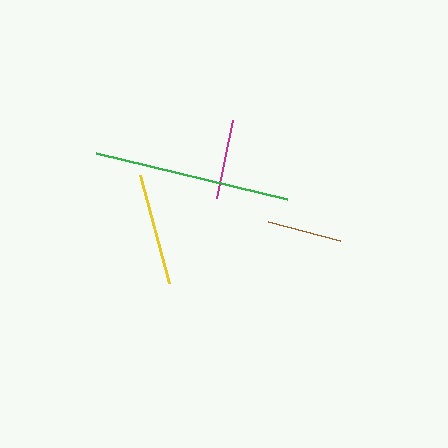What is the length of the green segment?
The green segment is approximately 197 pixels long.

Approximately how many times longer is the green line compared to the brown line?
The green line is approximately 2.6 times the length of the brown line.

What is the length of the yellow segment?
The yellow segment is approximately 112 pixels long.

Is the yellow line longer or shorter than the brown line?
The yellow line is longer than the brown line.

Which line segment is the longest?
The green line is the longest at approximately 197 pixels.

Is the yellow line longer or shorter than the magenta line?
The yellow line is longer than the magenta line.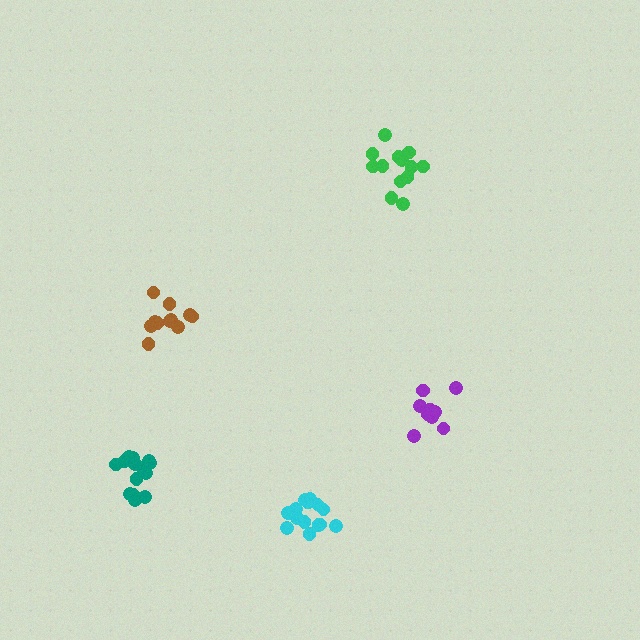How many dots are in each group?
Group 1: 15 dots, Group 2: 13 dots, Group 3: 11 dots, Group 4: 9 dots, Group 5: 14 dots (62 total).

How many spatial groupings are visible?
There are 5 spatial groupings.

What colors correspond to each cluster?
The clusters are colored: teal, green, brown, purple, cyan.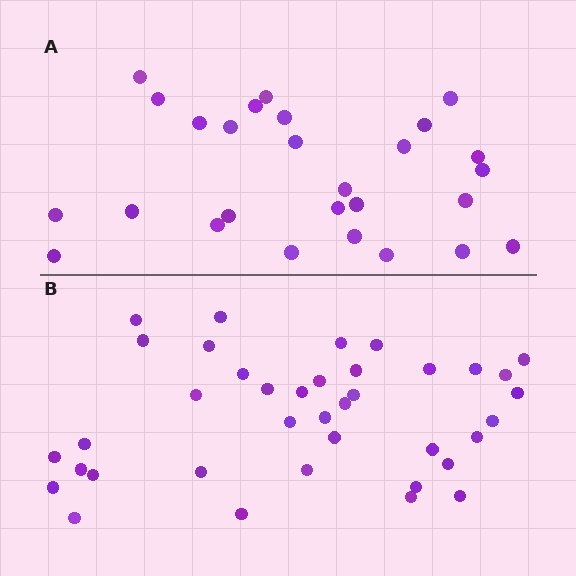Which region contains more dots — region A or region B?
Region B (the bottom region) has more dots.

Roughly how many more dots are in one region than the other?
Region B has roughly 12 or so more dots than region A.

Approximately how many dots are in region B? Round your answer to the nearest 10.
About 40 dots. (The exact count is 38, which rounds to 40.)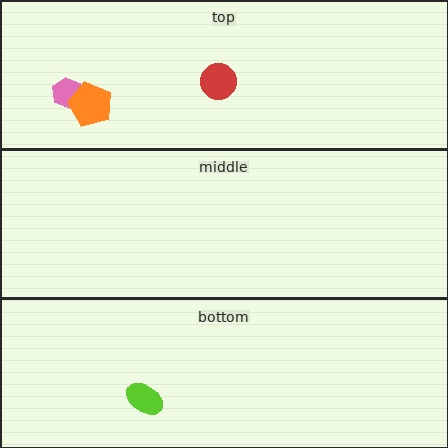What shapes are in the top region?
The pink hexagon, the red circle, the orange pentagon.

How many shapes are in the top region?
3.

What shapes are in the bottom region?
The lime ellipse.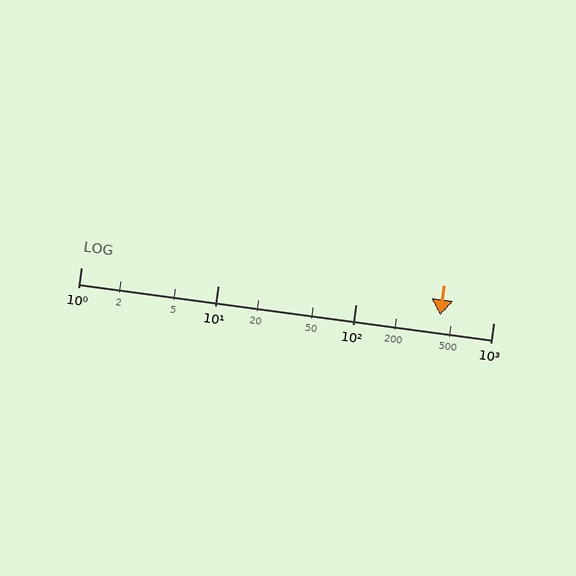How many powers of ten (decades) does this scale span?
The scale spans 3 decades, from 1 to 1000.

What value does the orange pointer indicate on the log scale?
The pointer indicates approximately 410.